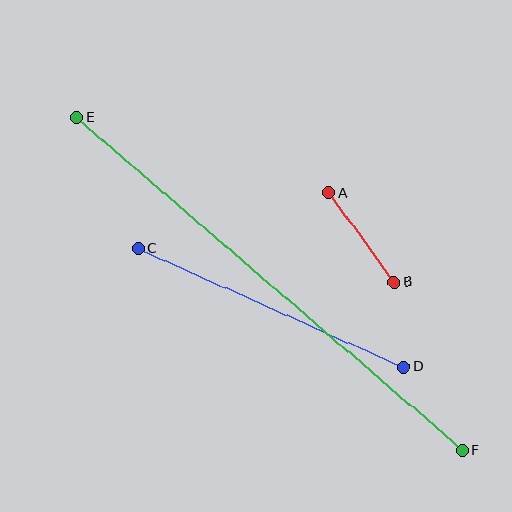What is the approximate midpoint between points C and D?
The midpoint is at approximately (271, 308) pixels.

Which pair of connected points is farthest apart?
Points E and F are farthest apart.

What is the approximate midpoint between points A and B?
The midpoint is at approximately (361, 237) pixels.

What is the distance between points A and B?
The distance is approximately 111 pixels.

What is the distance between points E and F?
The distance is approximately 510 pixels.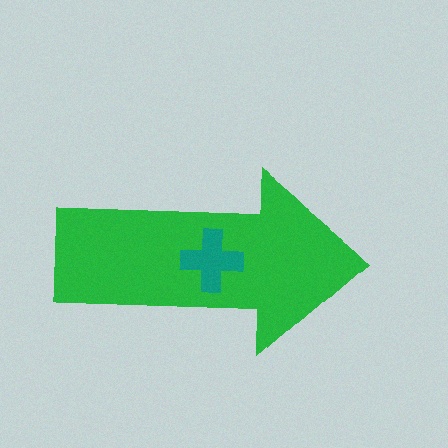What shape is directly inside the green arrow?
The teal cross.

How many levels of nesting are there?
2.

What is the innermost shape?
The teal cross.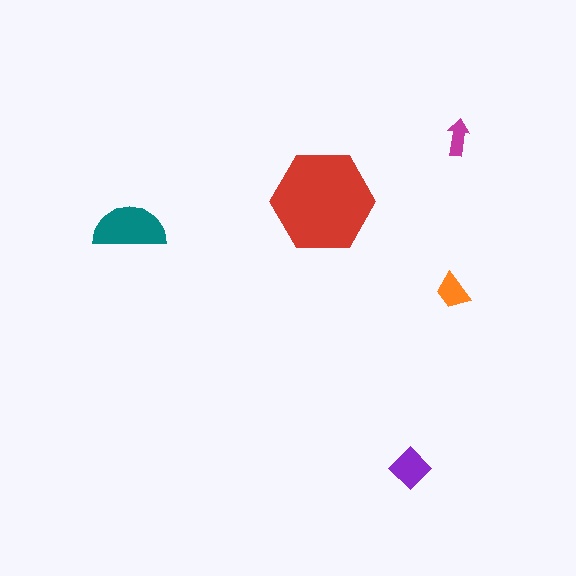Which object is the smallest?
The magenta arrow.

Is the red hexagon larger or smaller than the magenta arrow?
Larger.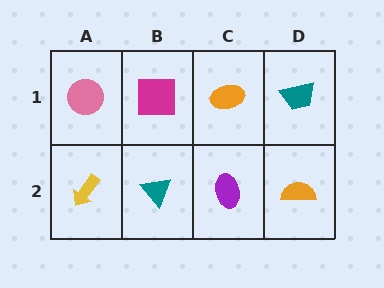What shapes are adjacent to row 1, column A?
A yellow arrow (row 2, column A), a magenta square (row 1, column B).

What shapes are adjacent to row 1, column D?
An orange semicircle (row 2, column D), an orange ellipse (row 1, column C).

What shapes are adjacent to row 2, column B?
A magenta square (row 1, column B), a yellow arrow (row 2, column A), a purple ellipse (row 2, column C).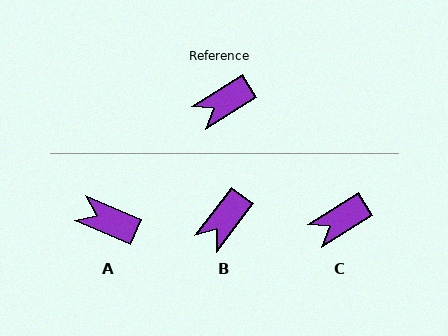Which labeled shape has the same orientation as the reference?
C.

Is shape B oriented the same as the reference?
No, it is off by about 22 degrees.